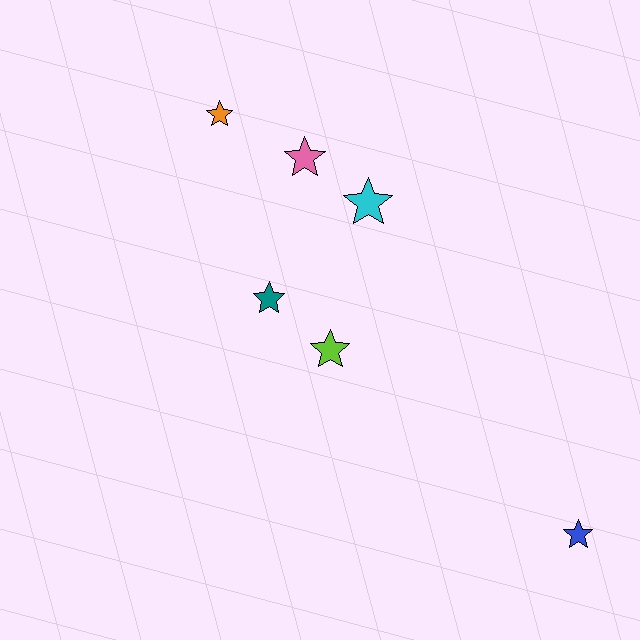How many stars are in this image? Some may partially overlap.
There are 6 stars.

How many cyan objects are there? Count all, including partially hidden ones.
There is 1 cyan object.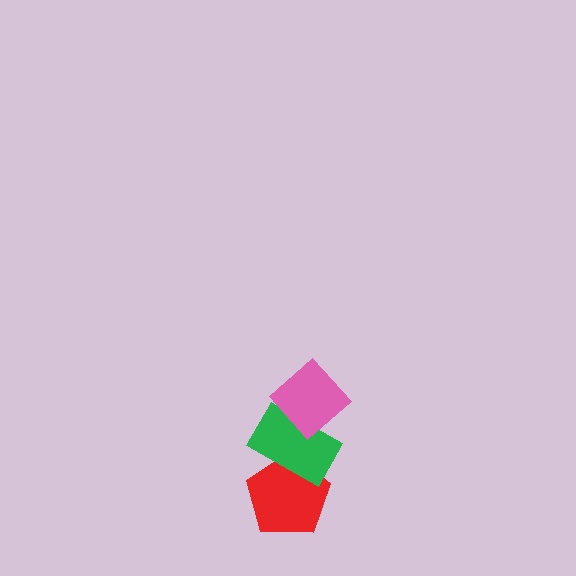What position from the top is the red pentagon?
The red pentagon is 3rd from the top.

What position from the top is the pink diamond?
The pink diamond is 1st from the top.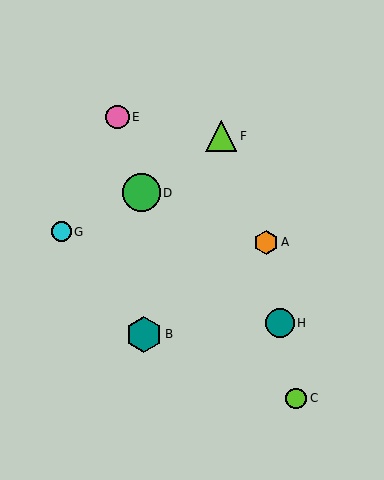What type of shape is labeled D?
Shape D is a green circle.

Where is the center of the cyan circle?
The center of the cyan circle is at (61, 232).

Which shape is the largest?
The green circle (labeled D) is the largest.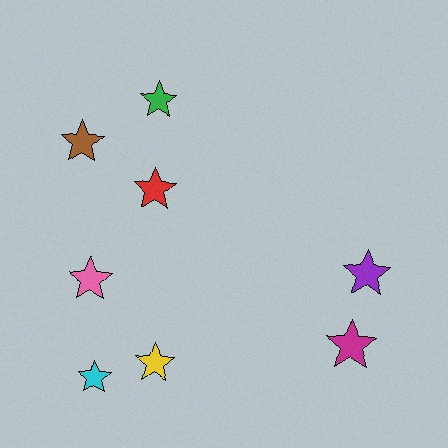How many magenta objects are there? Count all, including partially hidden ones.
There is 1 magenta object.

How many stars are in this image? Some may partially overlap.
There are 8 stars.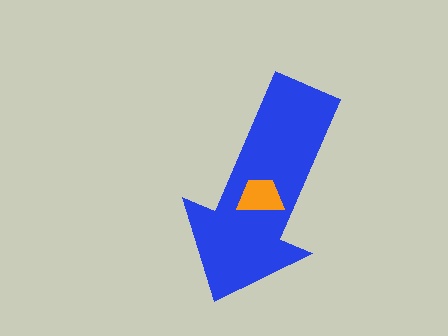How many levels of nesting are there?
2.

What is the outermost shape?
The blue arrow.